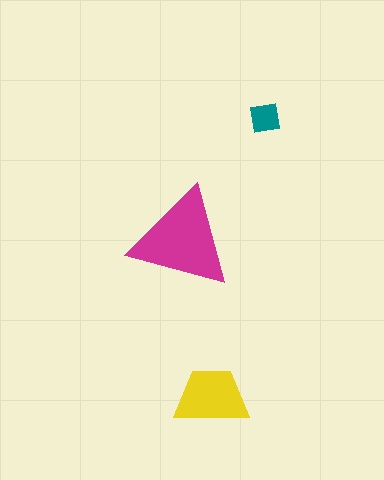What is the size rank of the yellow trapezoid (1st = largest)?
2nd.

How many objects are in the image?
There are 3 objects in the image.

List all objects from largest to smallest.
The magenta triangle, the yellow trapezoid, the teal square.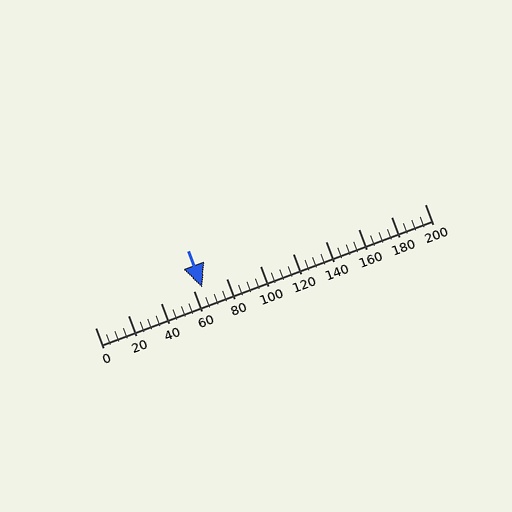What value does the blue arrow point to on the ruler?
The blue arrow points to approximately 65.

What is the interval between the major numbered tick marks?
The major tick marks are spaced 20 units apart.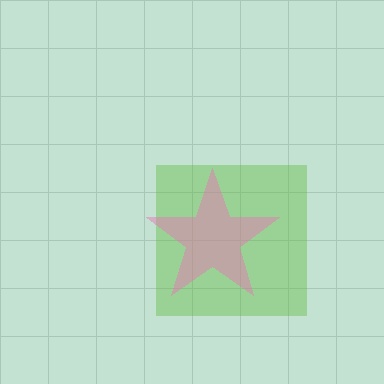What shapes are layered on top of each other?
The layered shapes are: a lime square, a pink star.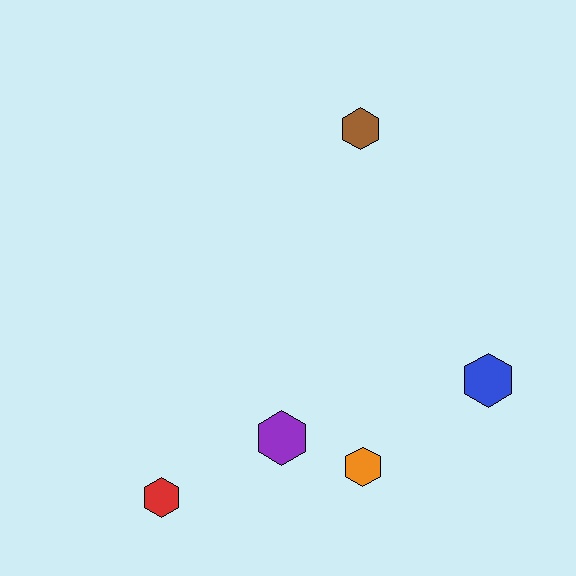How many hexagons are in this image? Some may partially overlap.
There are 5 hexagons.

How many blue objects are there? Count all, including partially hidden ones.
There is 1 blue object.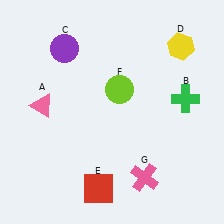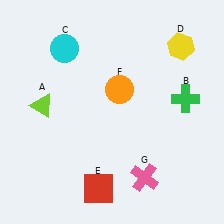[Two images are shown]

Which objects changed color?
A changed from pink to lime. C changed from purple to cyan. F changed from lime to orange.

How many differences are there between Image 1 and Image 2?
There are 3 differences between the two images.